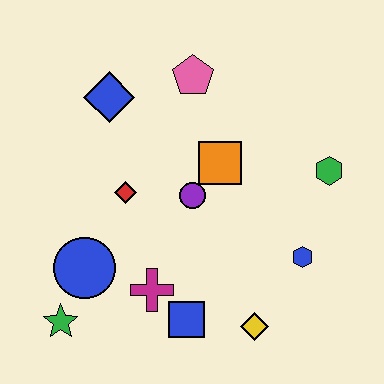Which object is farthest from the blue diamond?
The yellow diamond is farthest from the blue diamond.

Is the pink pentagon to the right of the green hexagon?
No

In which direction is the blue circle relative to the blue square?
The blue circle is to the left of the blue square.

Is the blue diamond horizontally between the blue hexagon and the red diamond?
No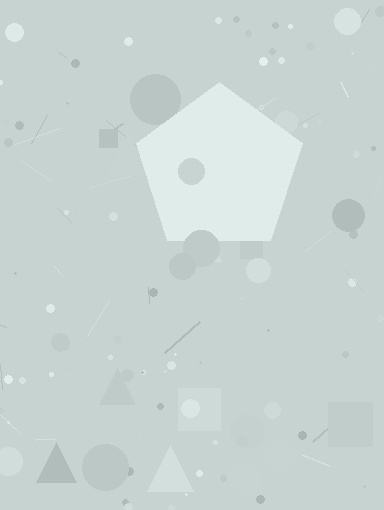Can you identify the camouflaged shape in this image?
The camouflaged shape is a pentagon.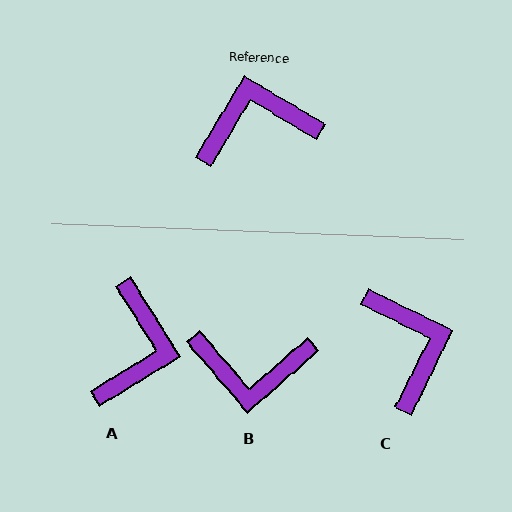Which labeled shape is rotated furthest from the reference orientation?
B, about 162 degrees away.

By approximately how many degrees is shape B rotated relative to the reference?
Approximately 162 degrees counter-clockwise.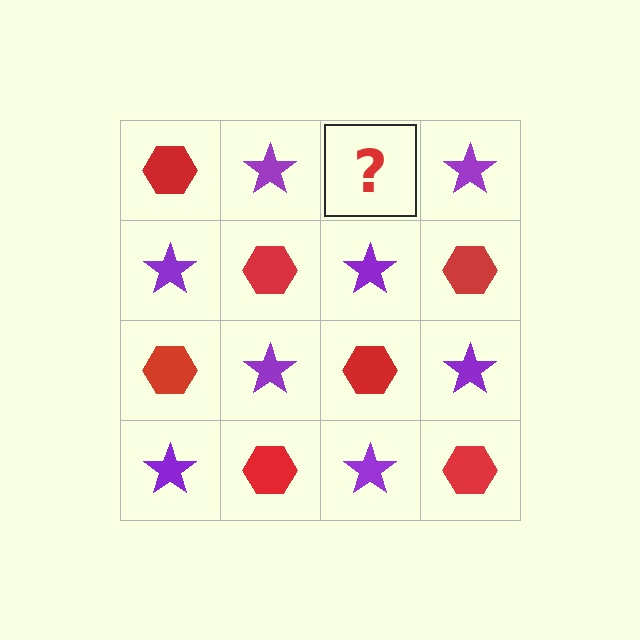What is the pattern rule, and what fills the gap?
The rule is that it alternates red hexagon and purple star in a checkerboard pattern. The gap should be filled with a red hexagon.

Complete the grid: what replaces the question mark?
The question mark should be replaced with a red hexagon.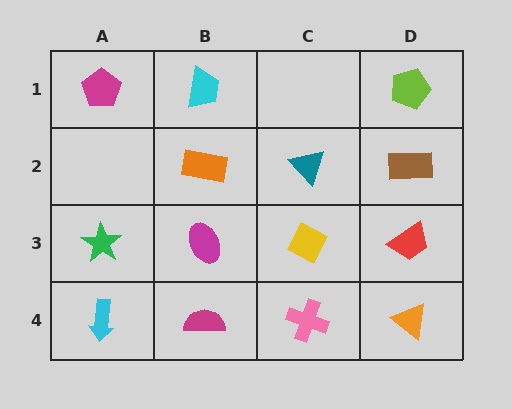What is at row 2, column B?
An orange rectangle.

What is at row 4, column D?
An orange triangle.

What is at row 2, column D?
A brown rectangle.